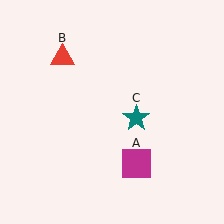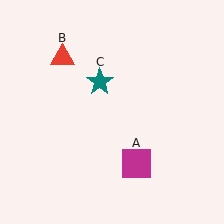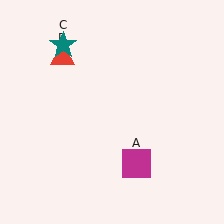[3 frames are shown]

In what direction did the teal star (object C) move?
The teal star (object C) moved up and to the left.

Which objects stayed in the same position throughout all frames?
Magenta square (object A) and red triangle (object B) remained stationary.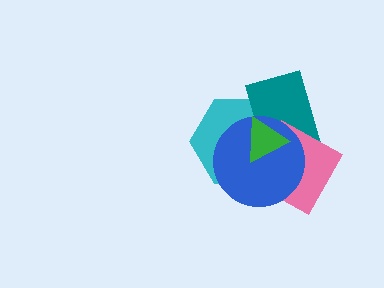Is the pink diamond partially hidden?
Yes, it is partially covered by another shape.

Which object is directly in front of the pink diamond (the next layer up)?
The blue circle is directly in front of the pink diamond.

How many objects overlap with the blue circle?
4 objects overlap with the blue circle.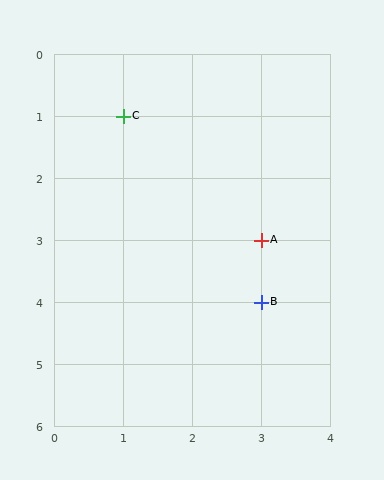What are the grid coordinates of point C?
Point C is at grid coordinates (1, 1).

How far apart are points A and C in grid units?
Points A and C are 2 columns and 2 rows apart (about 2.8 grid units diagonally).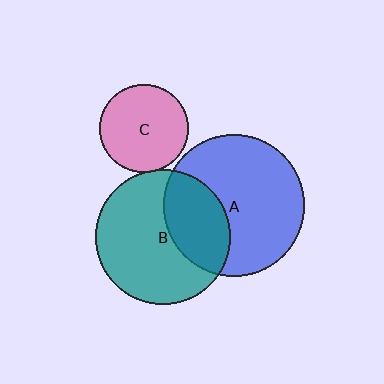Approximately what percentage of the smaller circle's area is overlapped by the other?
Approximately 5%.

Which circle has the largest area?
Circle A (blue).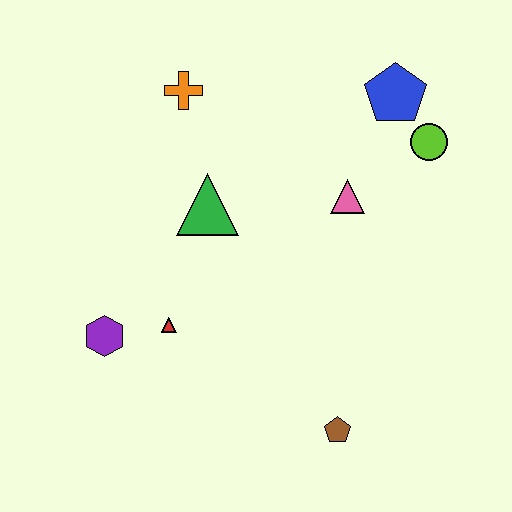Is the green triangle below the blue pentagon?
Yes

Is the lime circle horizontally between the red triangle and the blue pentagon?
No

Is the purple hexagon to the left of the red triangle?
Yes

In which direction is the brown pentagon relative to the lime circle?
The brown pentagon is below the lime circle.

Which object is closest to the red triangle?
The purple hexagon is closest to the red triangle.